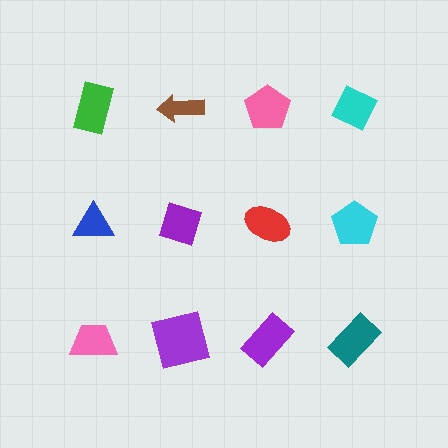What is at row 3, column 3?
A purple rectangle.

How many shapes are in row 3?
4 shapes.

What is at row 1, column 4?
A cyan diamond.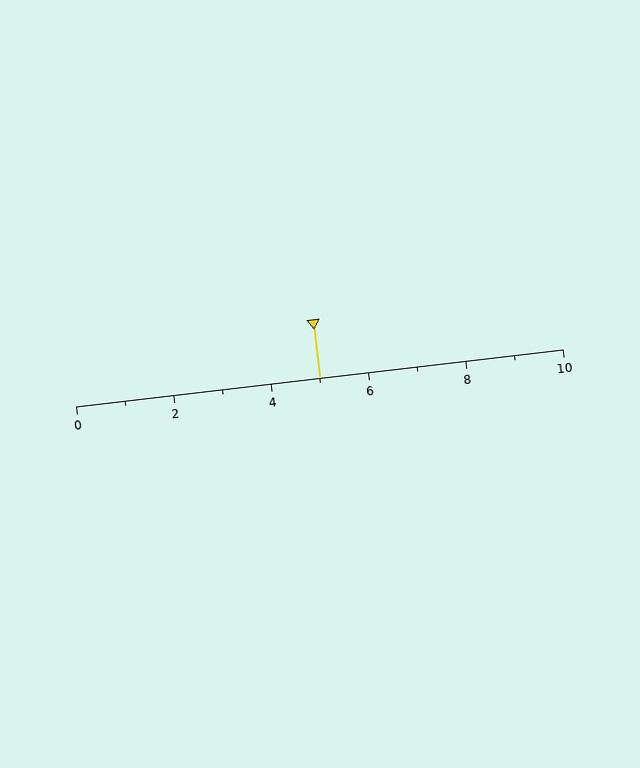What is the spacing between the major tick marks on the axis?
The major ticks are spaced 2 apart.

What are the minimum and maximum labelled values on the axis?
The axis runs from 0 to 10.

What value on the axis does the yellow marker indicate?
The marker indicates approximately 5.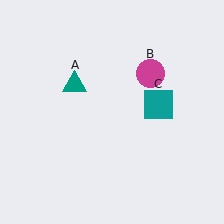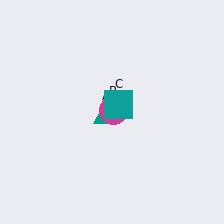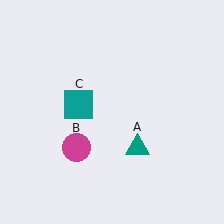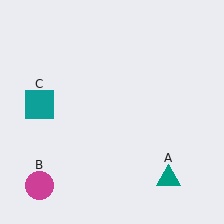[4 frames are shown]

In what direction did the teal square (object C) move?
The teal square (object C) moved left.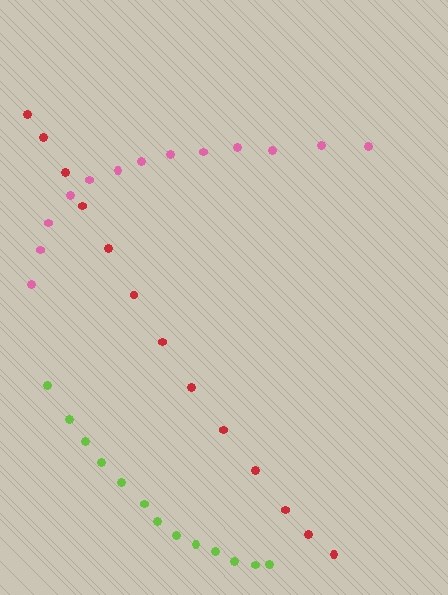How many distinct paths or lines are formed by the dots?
There are 3 distinct paths.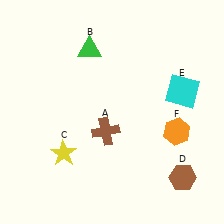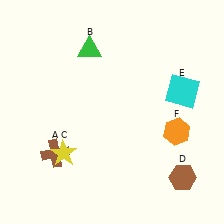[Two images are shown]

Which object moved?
The brown cross (A) moved left.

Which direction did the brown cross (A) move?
The brown cross (A) moved left.